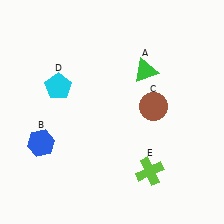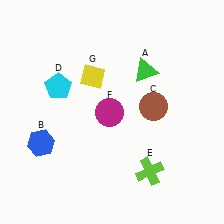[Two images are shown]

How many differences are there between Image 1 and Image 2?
There are 2 differences between the two images.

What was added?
A magenta circle (F), a yellow diamond (G) were added in Image 2.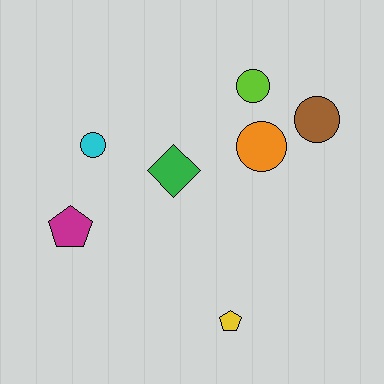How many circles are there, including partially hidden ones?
There are 4 circles.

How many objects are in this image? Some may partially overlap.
There are 7 objects.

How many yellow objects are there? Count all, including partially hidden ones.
There is 1 yellow object.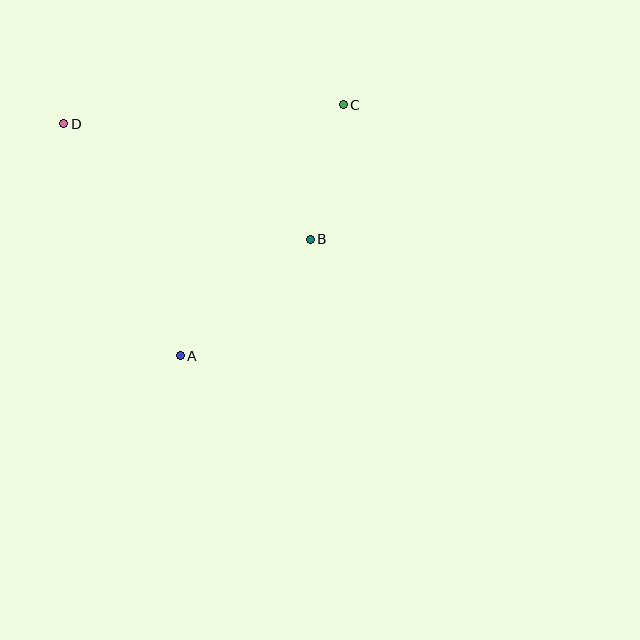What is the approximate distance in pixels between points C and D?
The distance between C and D is approximately 280 pixels.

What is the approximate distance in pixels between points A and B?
The distance between A and B is approximately 174 pixels.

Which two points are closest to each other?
Points B and C are closest to each other.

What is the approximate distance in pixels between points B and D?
The distance between B and D is approximately 272 pixels.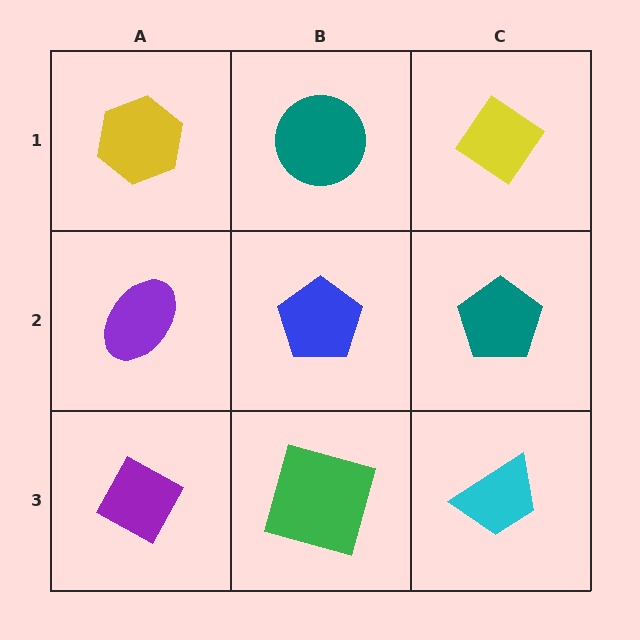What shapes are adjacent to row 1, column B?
A blue pentagon (row 2, column B), a yellow hexagon (row 1, column A), a yellow diamond (row 1, column C).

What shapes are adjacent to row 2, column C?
A yellow diamond (row 1, column C), a cyan trapezoid (row 3, column C), a blue pentagon (row 2, column B).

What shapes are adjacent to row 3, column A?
A purple ellipse (row 2, column A), a green square (row 3, column B).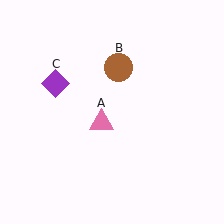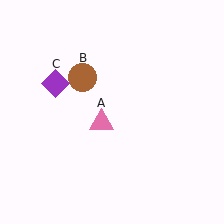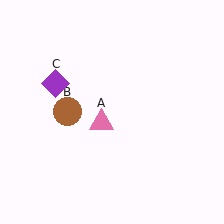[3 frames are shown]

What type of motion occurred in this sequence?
The brown circle (object B) rotated counterclockwise around the center of the scene.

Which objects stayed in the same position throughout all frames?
Pink triangle (object A) and purple diamond (object C) remained stationary.